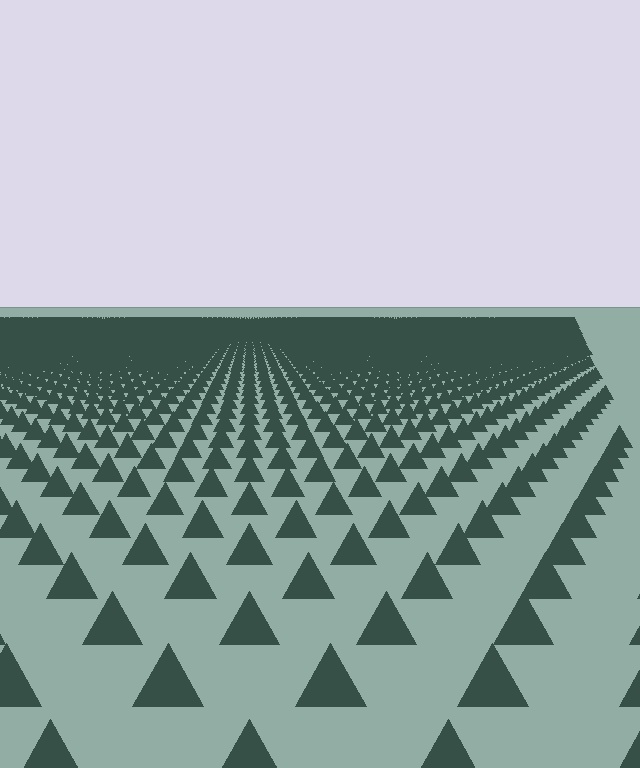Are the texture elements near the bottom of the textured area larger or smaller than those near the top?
Larger. Near the bottom, elements are closer to the viewer and appear at a bigger on-screen size.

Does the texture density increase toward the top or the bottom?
Density increases toward the top.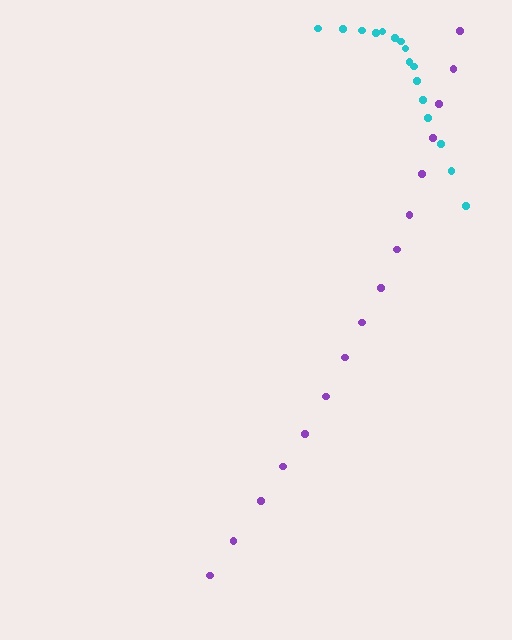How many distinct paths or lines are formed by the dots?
There are 2 distinct paths.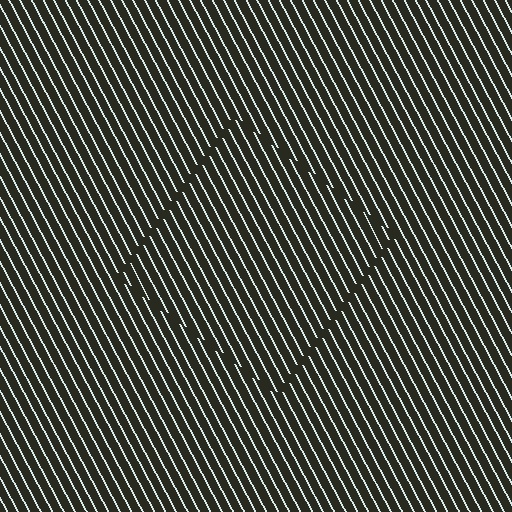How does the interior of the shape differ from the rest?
The interior of the shape contains the same grating, shifted by half a period — the contour is defined by the phase discontinuity where line-ends from the inner and outer gratings abut.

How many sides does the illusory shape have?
4 sides — the line-ends trace a square.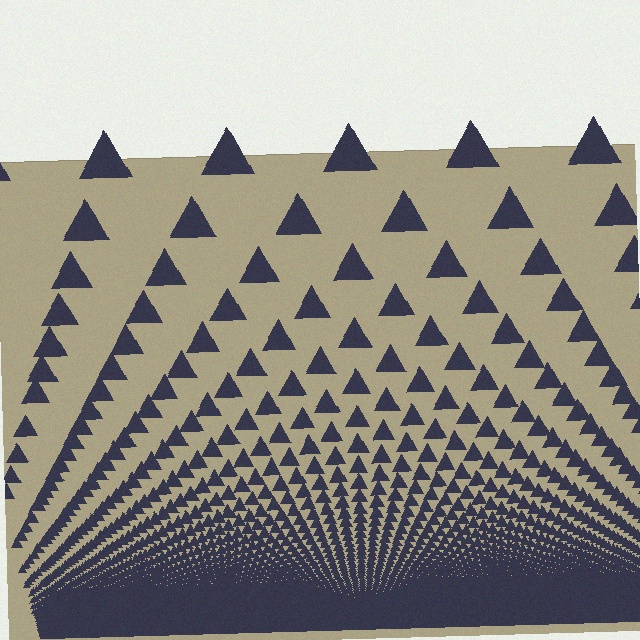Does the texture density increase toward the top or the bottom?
Density increases toward the bottom.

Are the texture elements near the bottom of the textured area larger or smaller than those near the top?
Smaller. The gradient is inverted — elements near the bottom are smaller and denser.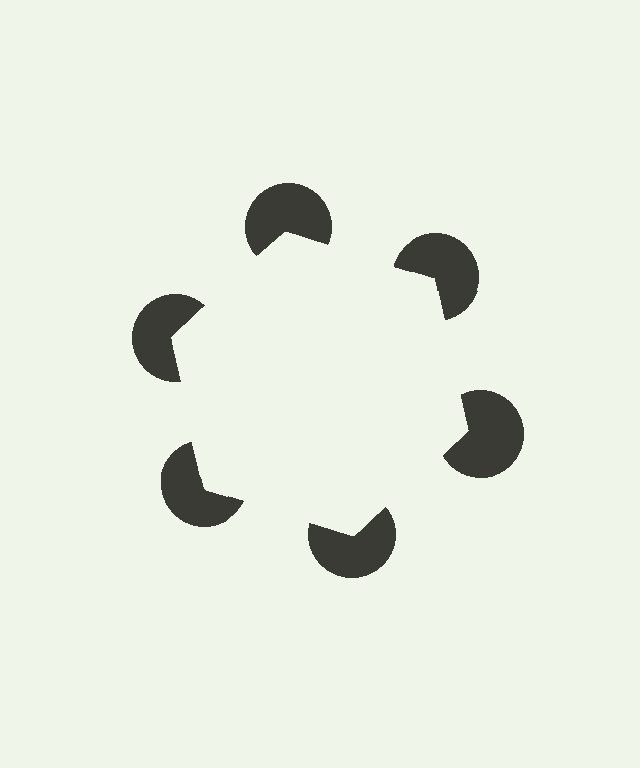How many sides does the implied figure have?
6 sides.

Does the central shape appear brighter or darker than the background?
It typically appears slightly brighter than the background, even though no actual brightness change is drawn.